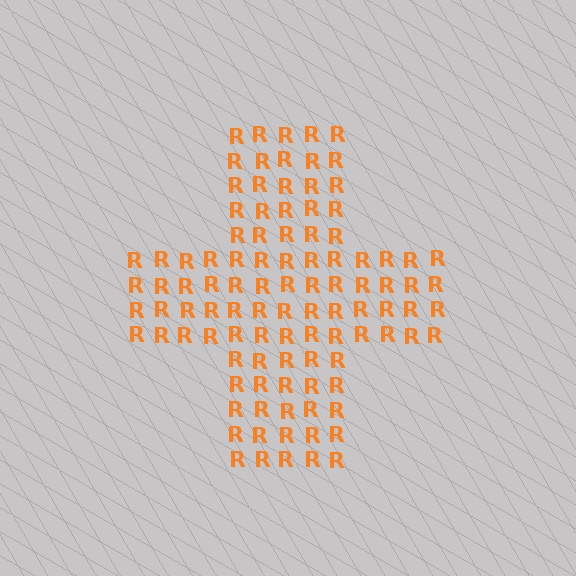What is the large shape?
The large shape is a cross.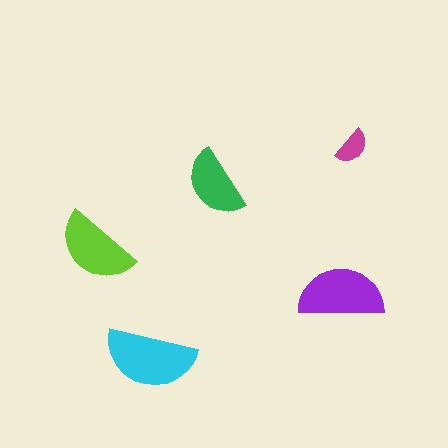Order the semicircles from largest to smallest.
the cyan one, the purple one, the lime one, the green one, the magenta one.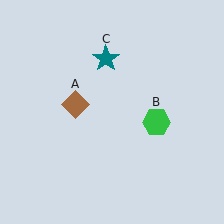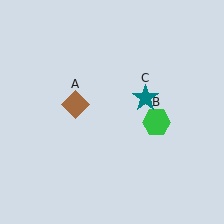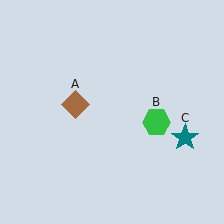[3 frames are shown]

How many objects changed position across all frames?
1 object changed position: teal star (object C).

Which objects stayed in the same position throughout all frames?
Brown diamond (object A) and green hexagon (object B) remained stationary.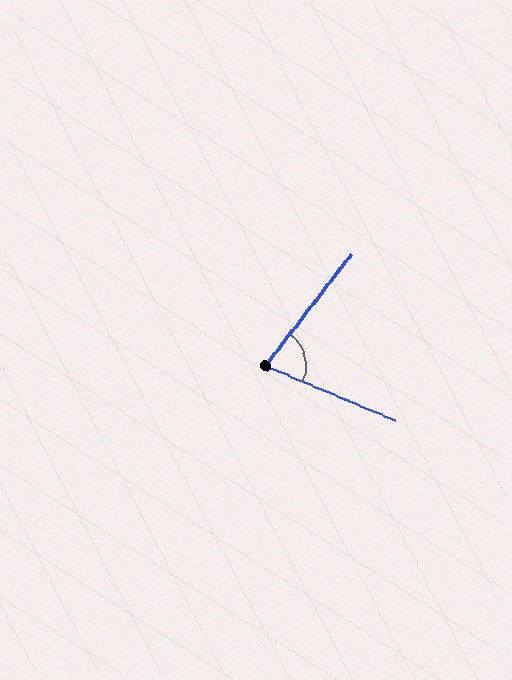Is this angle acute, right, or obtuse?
It is acute.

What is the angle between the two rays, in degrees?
Approximately 75 degrees.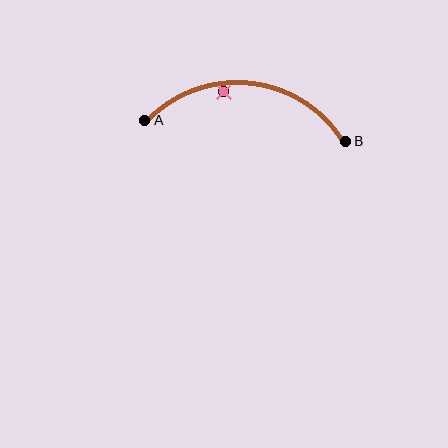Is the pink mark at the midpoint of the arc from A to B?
No — the pink mark does not lie on the arc at all. It sits slightly inside the curve.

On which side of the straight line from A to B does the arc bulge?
The arc bulges above the straight line connecting A and B.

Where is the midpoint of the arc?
The arc midpoint is the point on the curve farthest from the straight line joining A and B. It sits above that line.